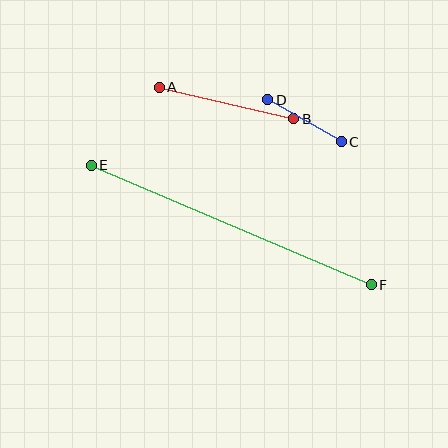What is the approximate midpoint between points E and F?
The midpoint is at approximately (231, 225) pixels.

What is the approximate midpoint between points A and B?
The midpoint is at approximately (226, 103) pixels.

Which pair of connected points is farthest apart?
Points E and F are farthest apart.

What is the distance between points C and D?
The distance is approximately 85 pixels.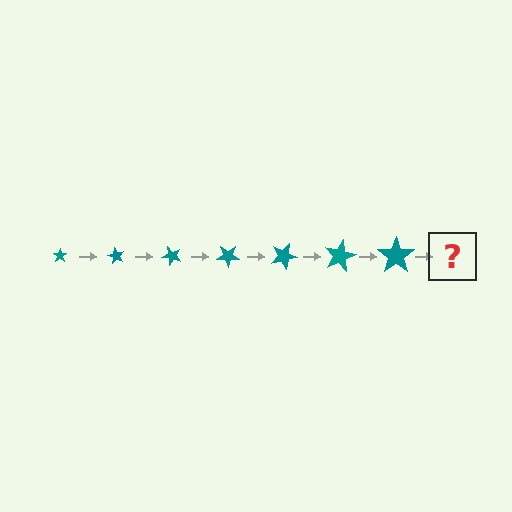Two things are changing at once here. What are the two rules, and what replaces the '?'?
The two rules are that the star grows larger each step and it rotates 60 degrees each step. The '?' should be a star, larger than the previous one and rotated 420 degrees from the start.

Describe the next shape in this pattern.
It should be a star, larger than the previous one and rotated 420 degrees from the start.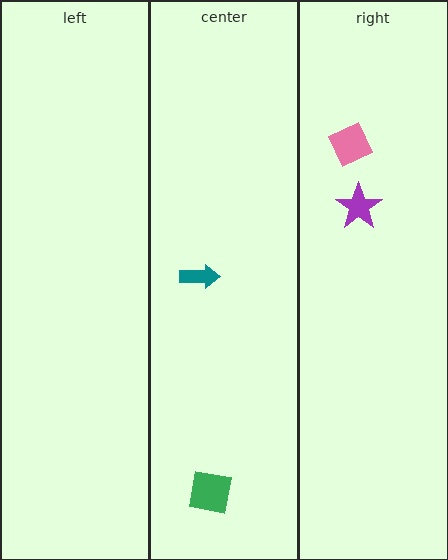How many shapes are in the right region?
2.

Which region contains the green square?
The center region.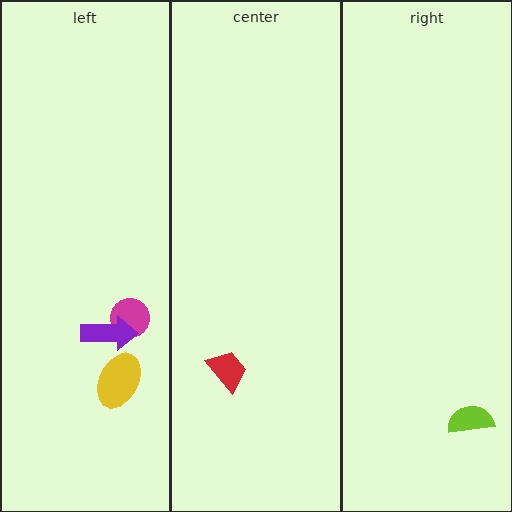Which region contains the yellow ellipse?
The left region.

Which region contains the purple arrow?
The left region.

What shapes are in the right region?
The lime semicircle.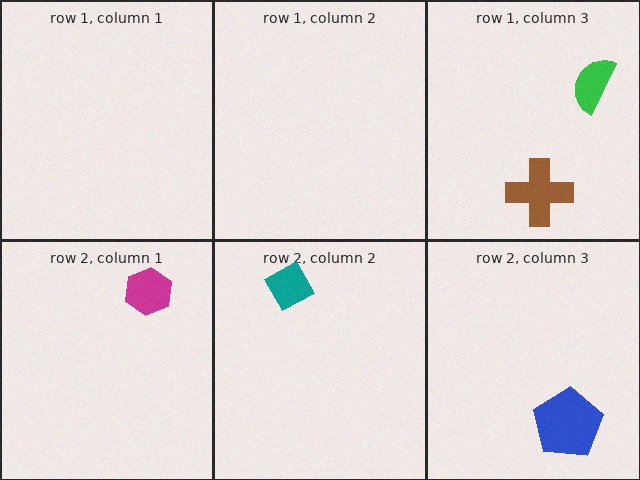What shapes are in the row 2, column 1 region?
The magenta hexagon.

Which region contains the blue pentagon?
The row 2, column 3 region.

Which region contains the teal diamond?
The row 2, column 2 region.